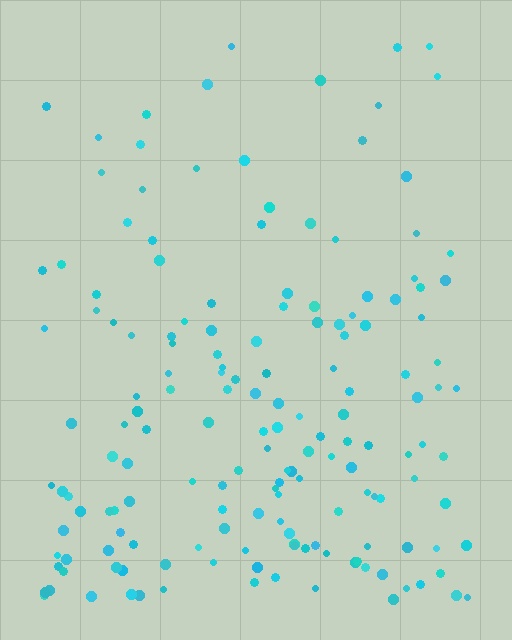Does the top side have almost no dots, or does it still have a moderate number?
Still a moderate number, just noticeably fewer than the bottom.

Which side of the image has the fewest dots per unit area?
The top.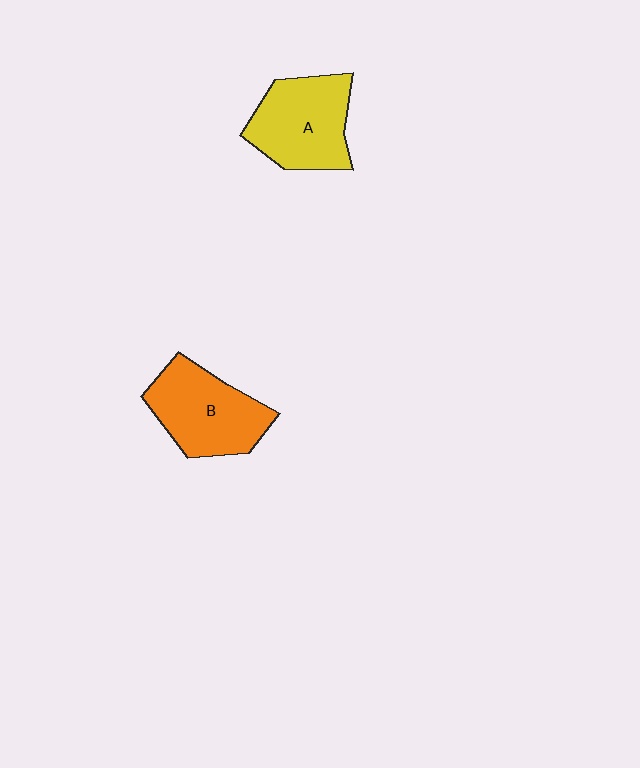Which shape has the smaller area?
Shape A (yellow).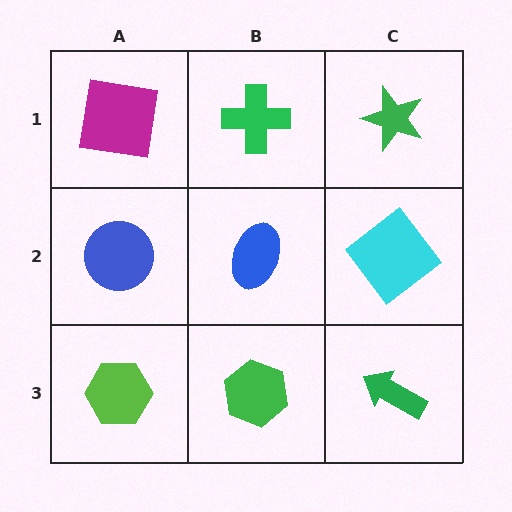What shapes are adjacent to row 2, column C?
A green star (row 1, column C), a green arrow (row 3, column C), a blue ellipse (row 2, column B).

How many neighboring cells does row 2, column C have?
3.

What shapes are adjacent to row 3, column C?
A cyan diamond (row 2, column C), a green hexagon (row 3, column B).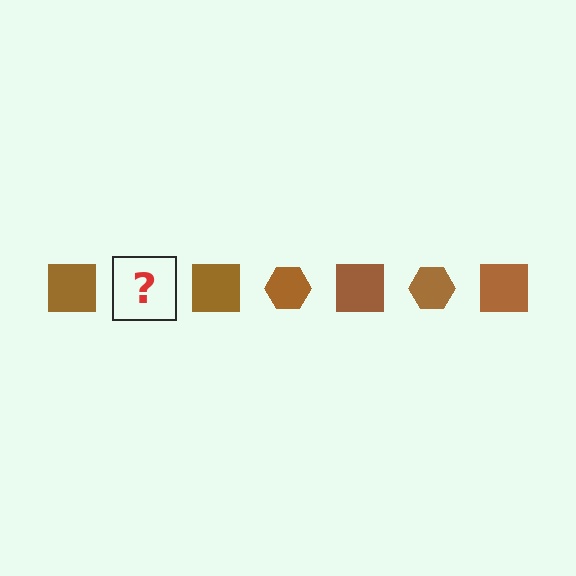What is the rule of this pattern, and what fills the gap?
The rule is that the pattern cycles through square, hexagon shapes in brown. The gap should be filled with a brown hexagon.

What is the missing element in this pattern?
The missing element is a brown hexagon.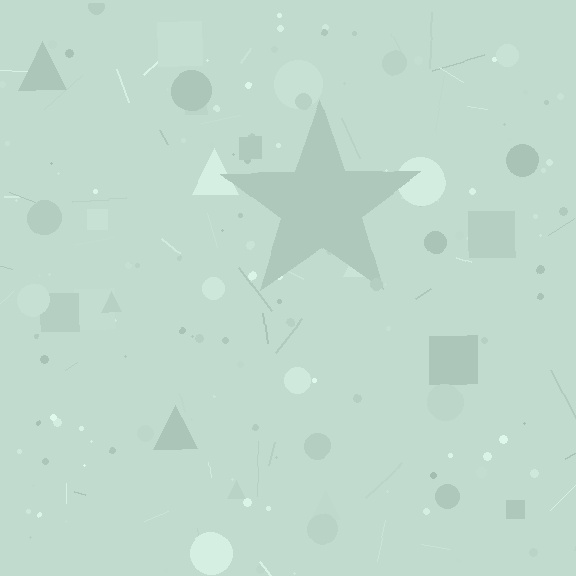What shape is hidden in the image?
A star is hidden in the image.